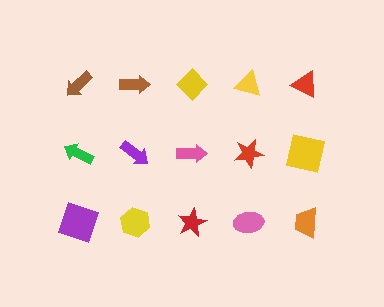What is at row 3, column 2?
A yellow hexagon.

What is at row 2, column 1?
A green arrow.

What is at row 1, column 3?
A yellow diamond.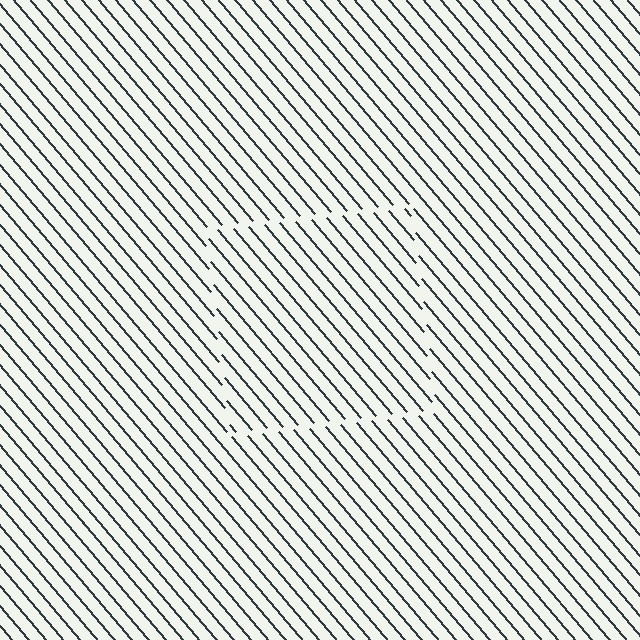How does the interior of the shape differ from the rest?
The interior of the shape contains the same grating, shifted by half a period — the contour is defined by the phase discontinuity where line-ends from the inner and outer gratings abut.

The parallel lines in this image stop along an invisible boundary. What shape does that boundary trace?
An illusory square. The interior of the shape contains the same grating, shifted by half a period — the contour is defined by the phase discontinuity where line-ends from the inner and outer gratings abut.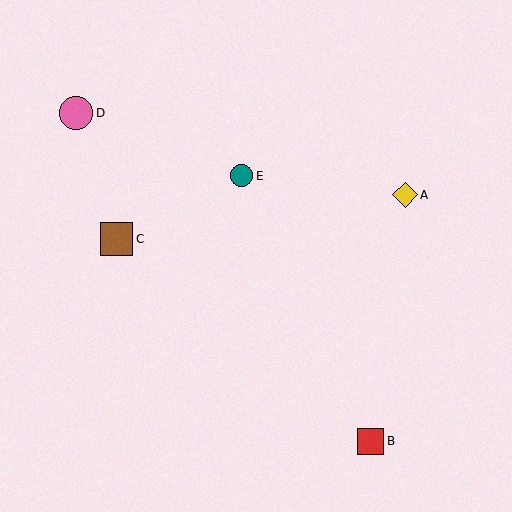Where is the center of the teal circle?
The center of the teal circle is at (241, 176).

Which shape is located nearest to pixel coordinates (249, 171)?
The teal circle (labeled E) at (241, 176) is nearest to that location.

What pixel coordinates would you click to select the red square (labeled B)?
Click at (371, 441) to select the red square B.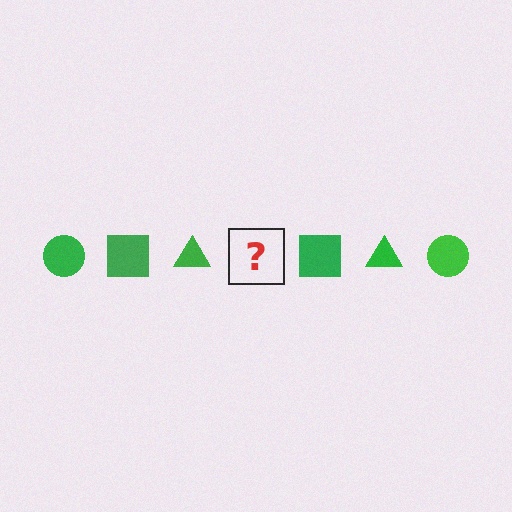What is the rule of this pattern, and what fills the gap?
The rule is that the pattern cycles through circle, square, triangle shapes in green. The gap should be filled with a green circle.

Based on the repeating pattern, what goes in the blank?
The blank should be a green circle.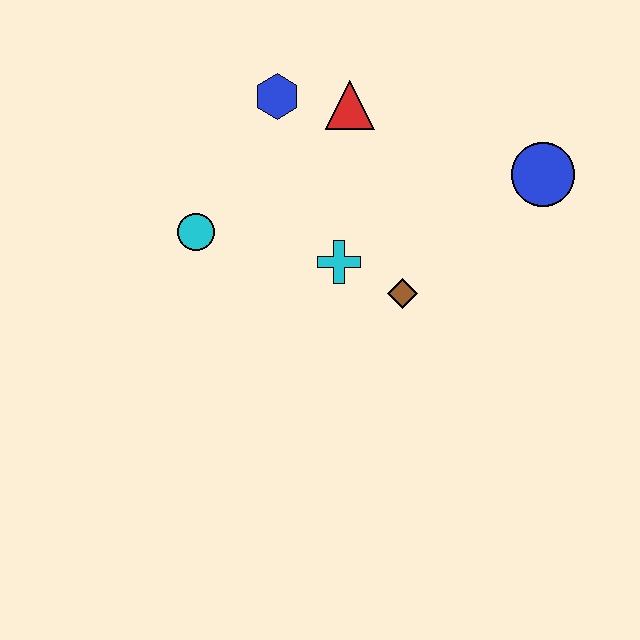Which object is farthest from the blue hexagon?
The blue circle is farthest from the blue hexagon.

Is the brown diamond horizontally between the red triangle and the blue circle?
Yes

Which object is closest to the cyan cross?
The brown diamond is closest to the cyan cross.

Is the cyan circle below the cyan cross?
No